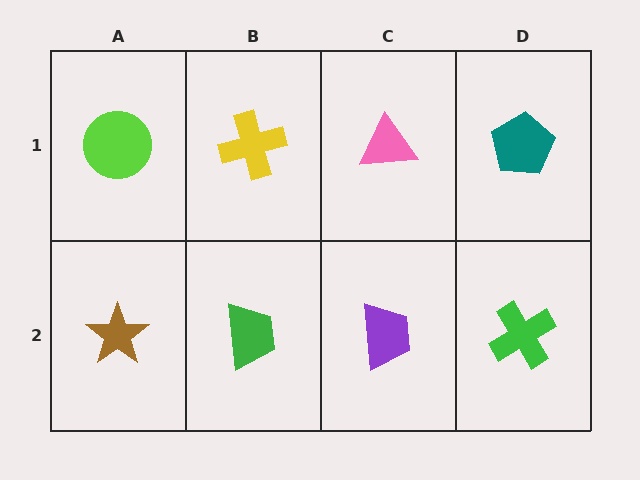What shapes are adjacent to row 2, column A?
A lime circle (row 1, column A), a green trapezoid (row 2, column B).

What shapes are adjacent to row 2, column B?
A yellow cross (row 1, column B), a brown star (row 2, column A), a purple trapezoid (row 2, column C).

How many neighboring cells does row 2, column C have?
3.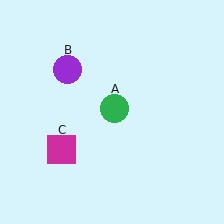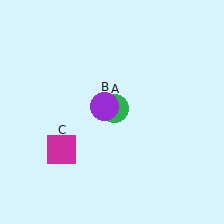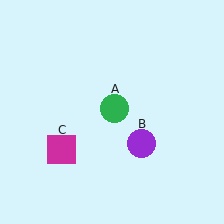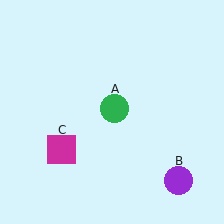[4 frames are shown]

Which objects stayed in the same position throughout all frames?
Green circle (object A) and magenta square (object C) remained stationary.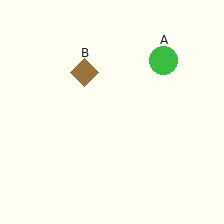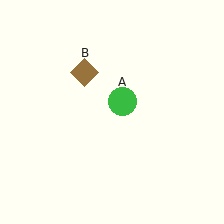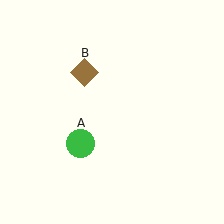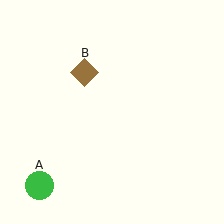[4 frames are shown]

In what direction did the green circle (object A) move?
The green circle (object A) moved down and to the left.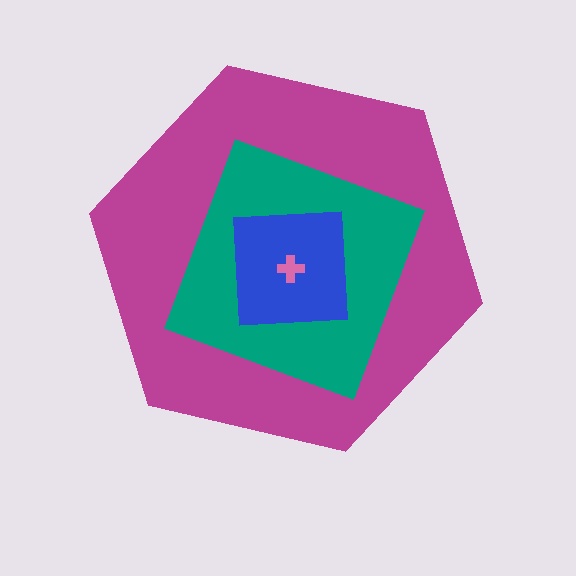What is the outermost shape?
The magenta hexagon.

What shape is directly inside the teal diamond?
The blue square.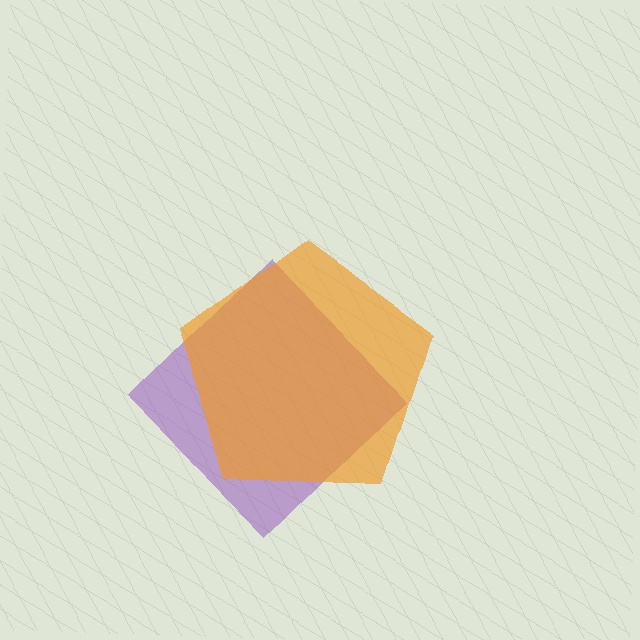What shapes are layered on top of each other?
The layered shapes are: a purple diamond, an orange pentagon.